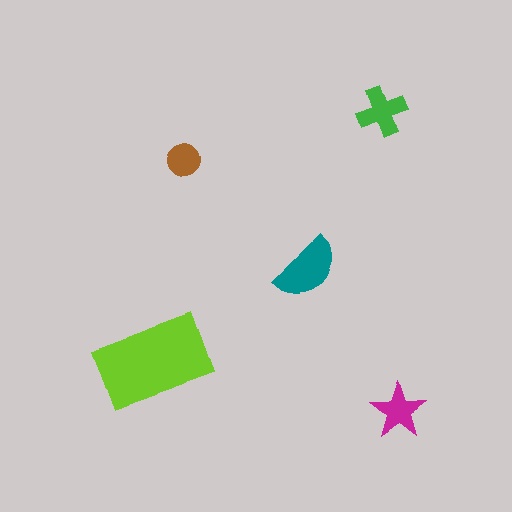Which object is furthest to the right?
The magenta star is rightmost.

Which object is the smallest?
The brown circle.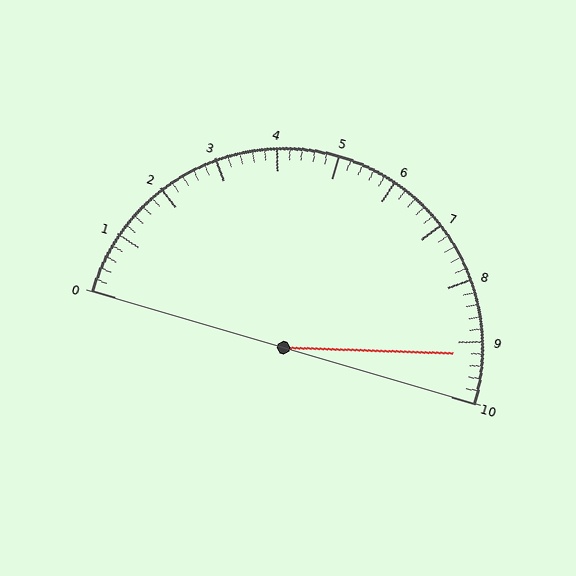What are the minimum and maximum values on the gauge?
The gauge ranges from 0 to 10.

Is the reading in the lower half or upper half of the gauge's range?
The reading is in the upper half of the range (0 to 10).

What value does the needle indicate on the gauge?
The needle indicates approximately 9.2.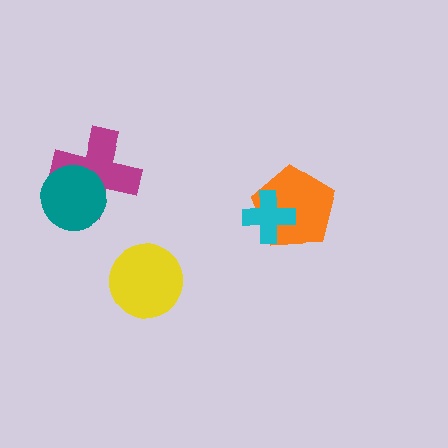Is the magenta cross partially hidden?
Yes, it is partially covered by another shape.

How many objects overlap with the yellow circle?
0 objects overlap with the yellow circle.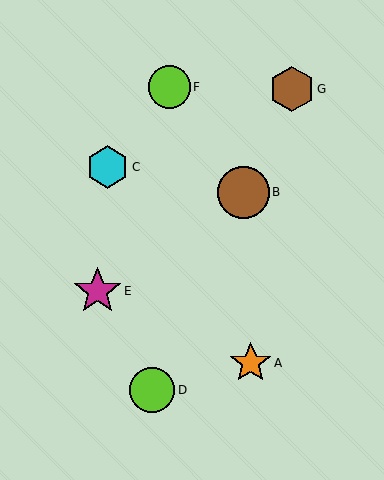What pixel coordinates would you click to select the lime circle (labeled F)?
Click at (169, 87) to select the lime circle F.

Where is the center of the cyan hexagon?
The center of the cyan hexagon is at (108, 167).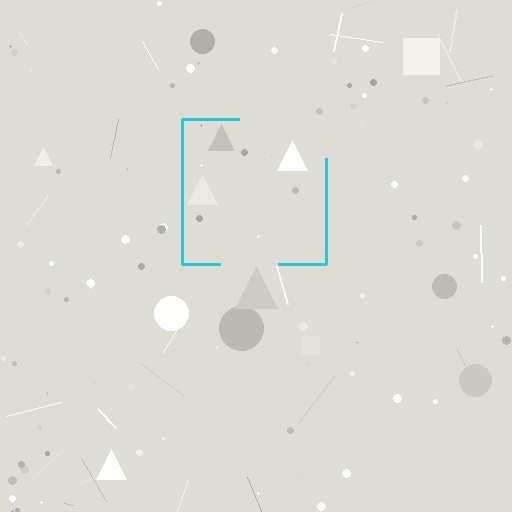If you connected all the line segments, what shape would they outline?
They would outline a square.